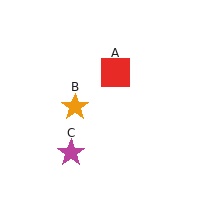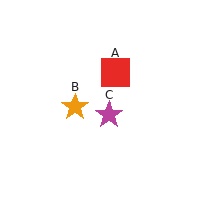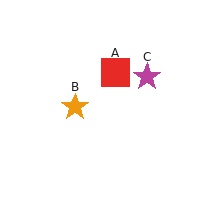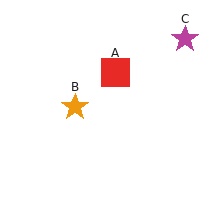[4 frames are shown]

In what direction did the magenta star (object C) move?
The magenta star (object C) moved up and to the right.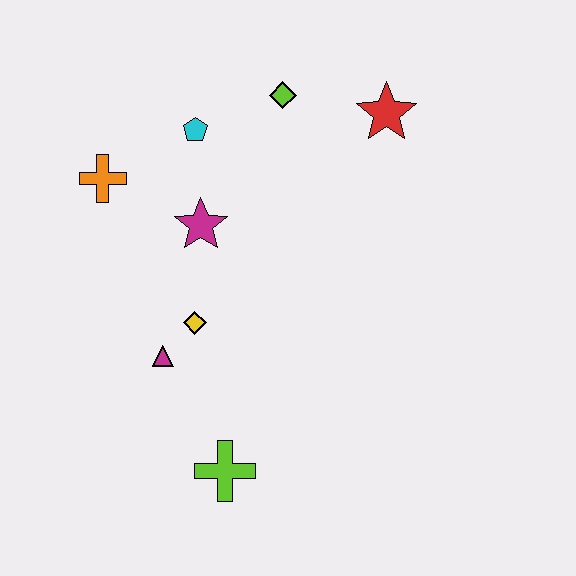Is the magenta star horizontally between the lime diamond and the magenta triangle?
Yes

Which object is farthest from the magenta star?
The lime cross is farthest from the magenta star.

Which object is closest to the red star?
The lime diamond is closest to the red star.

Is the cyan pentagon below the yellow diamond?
No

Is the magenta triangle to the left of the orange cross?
No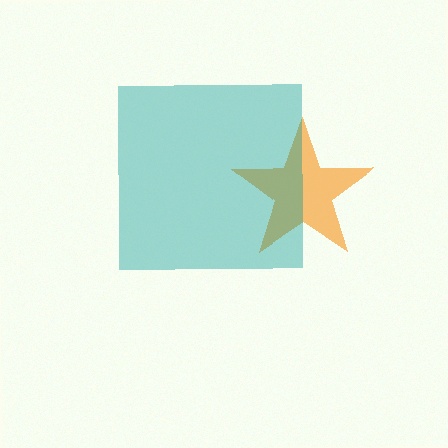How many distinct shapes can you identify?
There are 2 distinct shapes: an orange star, a teal square.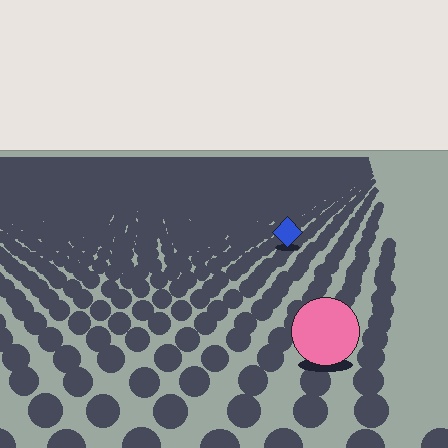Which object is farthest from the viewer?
The blue diamond is farthest from the viewer. It appears smaller and the ground texture around it is denser.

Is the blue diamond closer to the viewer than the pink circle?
No. The pink circle is closer — you can tell from the texture gradient: the ground texture is coarser near it.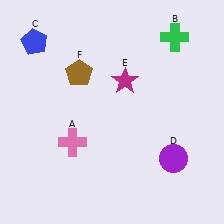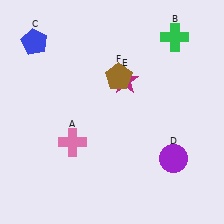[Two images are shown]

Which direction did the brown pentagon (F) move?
The brown pentagon (F) moved right.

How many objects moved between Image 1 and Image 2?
1 object moved between the two images.